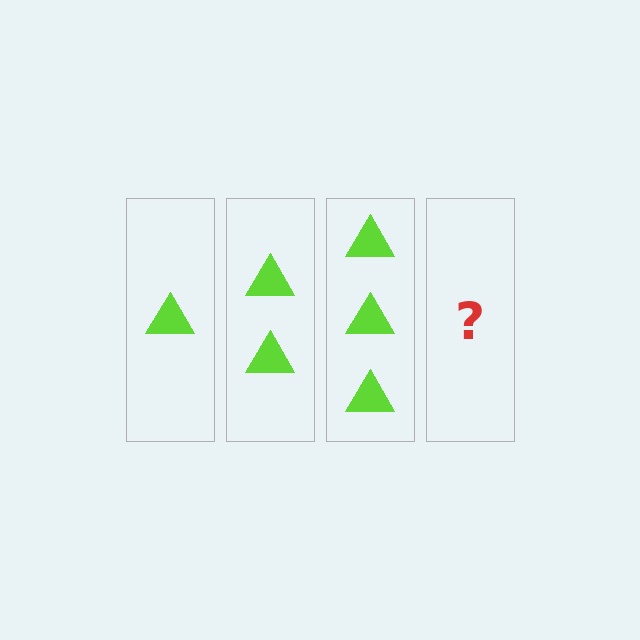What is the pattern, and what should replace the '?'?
The pattern is that each step adds one more triangle. The '?' should be 4 triangles.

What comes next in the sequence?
The next element should be 4 triangles.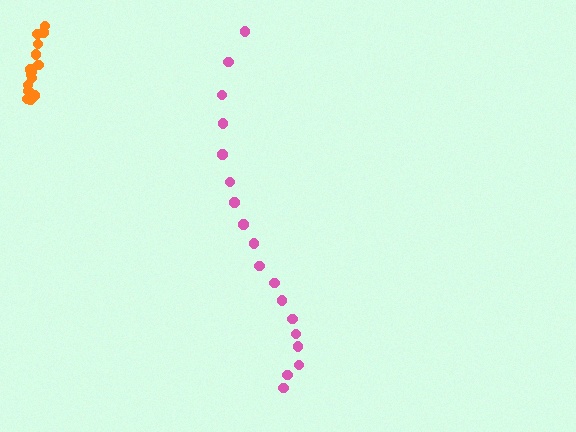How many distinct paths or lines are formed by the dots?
There are 2 distinct paths.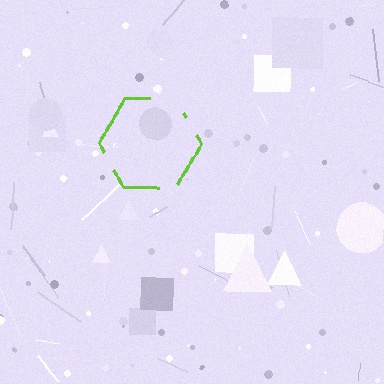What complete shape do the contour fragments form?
The contour fragments form a hexagon.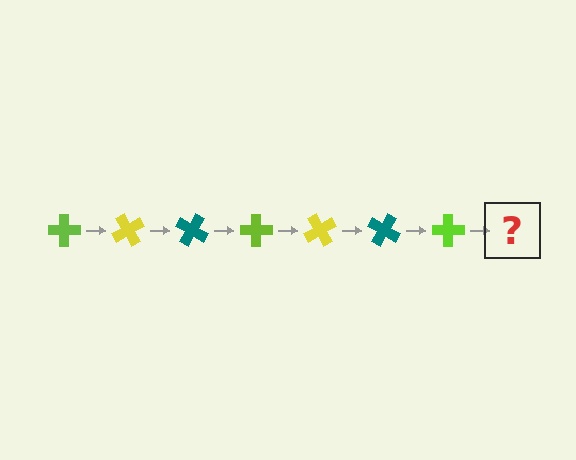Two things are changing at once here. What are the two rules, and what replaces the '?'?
The two rules are that it rotates 60 degrees each step and the color cycles through lime, yellow, and teal. The '?' should be a yellow cross, rotated 420 degrees from the start.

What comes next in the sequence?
The next element should be a yellow cross, rotated 420 degrees from the start.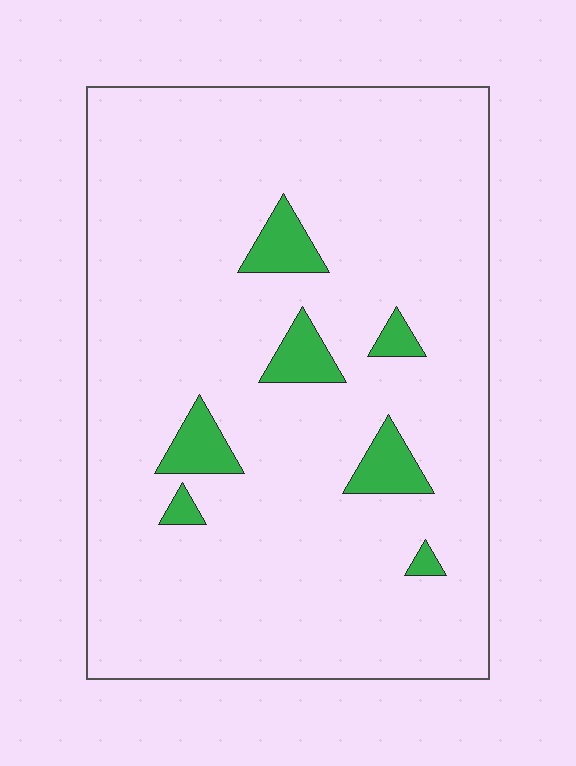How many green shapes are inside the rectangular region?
7.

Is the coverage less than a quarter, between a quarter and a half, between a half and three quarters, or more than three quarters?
Less than a quarter.